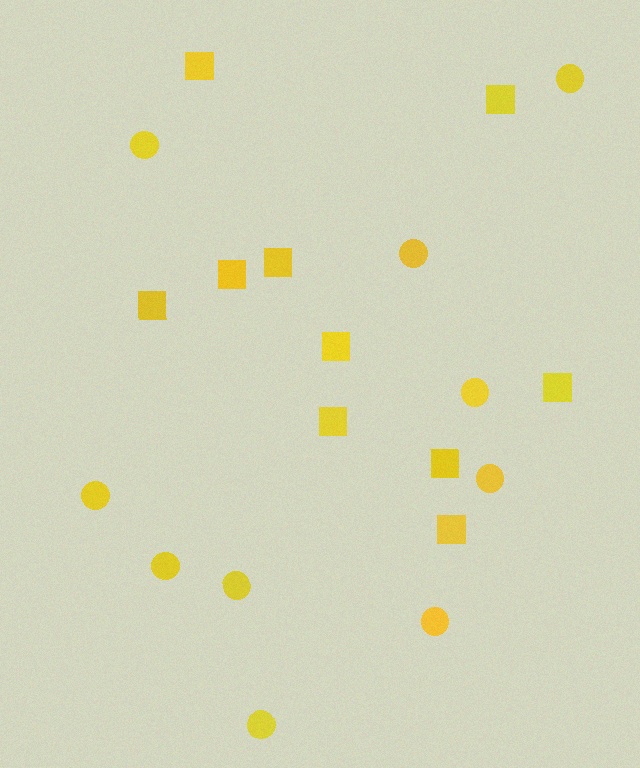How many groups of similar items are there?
There are 2 groups: one group of squares (10) and one group of circles (10).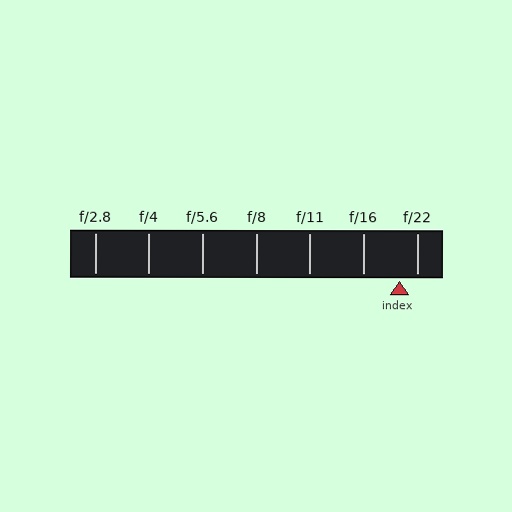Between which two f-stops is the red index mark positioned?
The index mark is between f/16 and f/22.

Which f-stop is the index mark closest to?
The index mark is closest to f/22.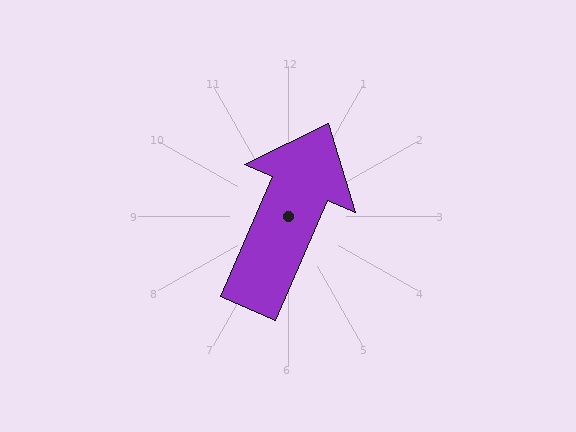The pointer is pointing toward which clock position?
Roughly 1 o'clock.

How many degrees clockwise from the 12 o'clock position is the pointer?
Approximately 23 degrees.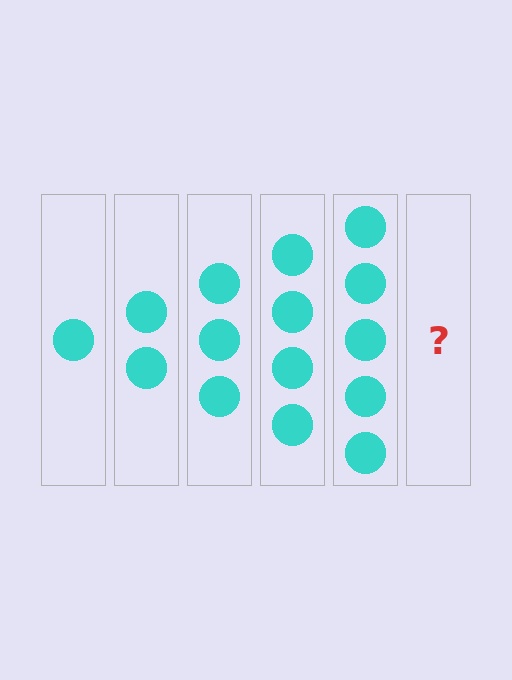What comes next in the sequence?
The next element should be 6 circles.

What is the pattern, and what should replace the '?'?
The pattern is that each step adds one more circle. The '?' should be 6 circles.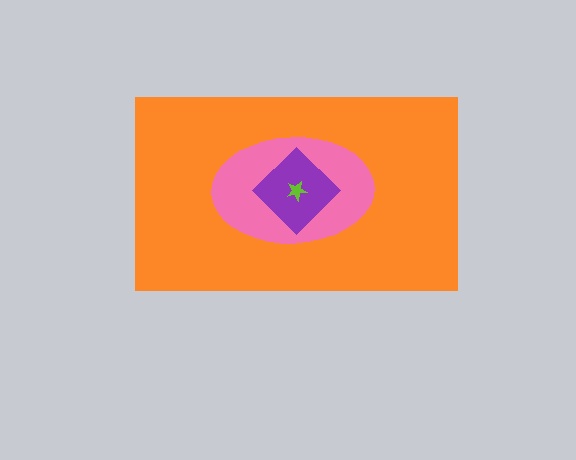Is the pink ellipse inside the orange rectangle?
Yes.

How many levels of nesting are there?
4.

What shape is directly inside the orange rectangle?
The pink ellipse.